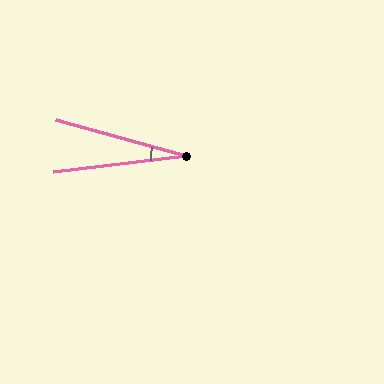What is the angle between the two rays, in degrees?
Approximately 22 degrees.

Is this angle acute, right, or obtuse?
It is acute.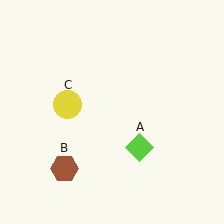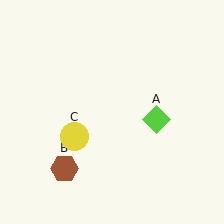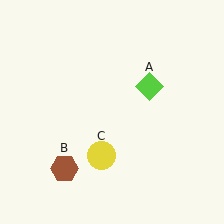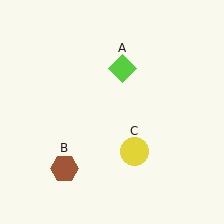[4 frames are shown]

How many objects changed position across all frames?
2 objects changed position: lime diamond (object A), yellow circle (object C).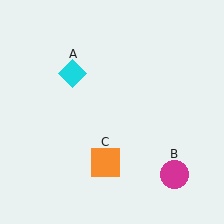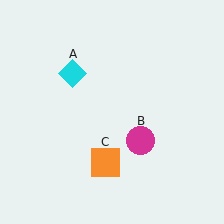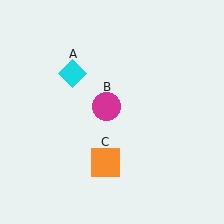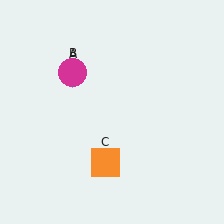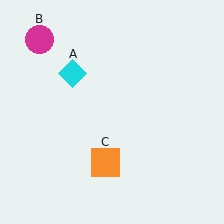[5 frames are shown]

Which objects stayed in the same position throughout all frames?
Cyan diamond (object A) and orange square (object C) remained stationary.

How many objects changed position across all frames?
1 object changed position: magenta circle (object B).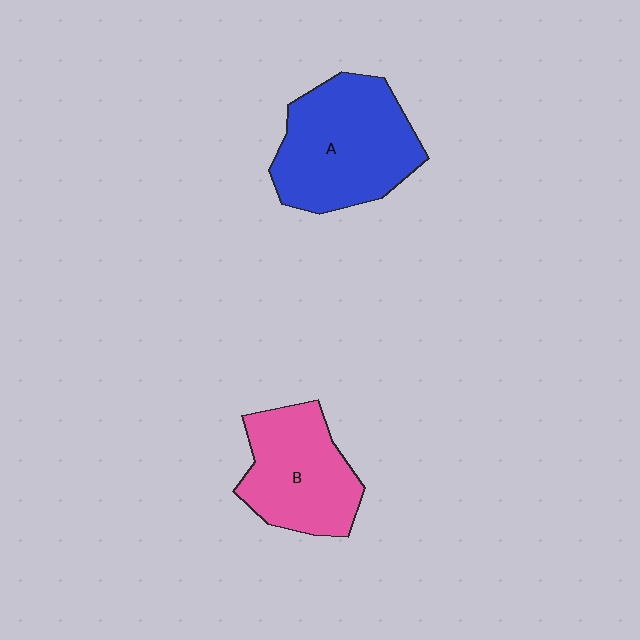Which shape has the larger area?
Shape A (blue).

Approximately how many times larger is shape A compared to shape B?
Approximately 1.3 times.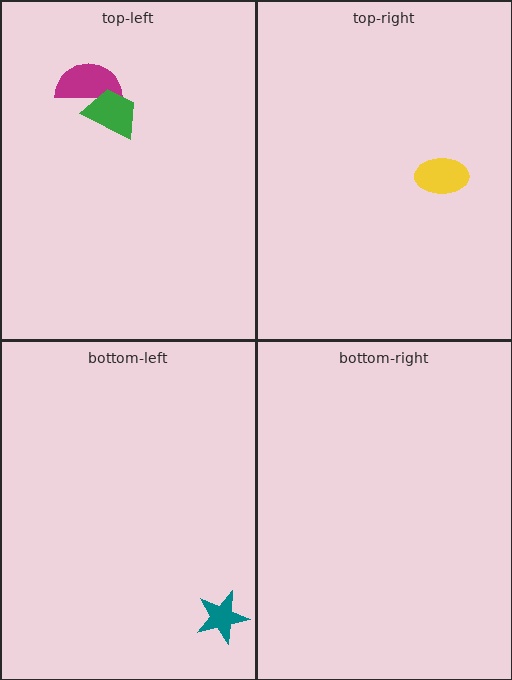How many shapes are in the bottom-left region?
1.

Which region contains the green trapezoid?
The top-left region.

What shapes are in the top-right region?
The yellow ellipse.